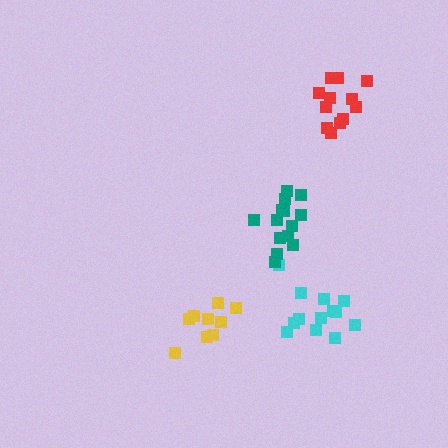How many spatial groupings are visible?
There are 4 spatial groupings.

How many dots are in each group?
Group 1: 9 dots, Group 2: 13 dots, Group 3: 12 dots, Group 4: 14 dots (48 total).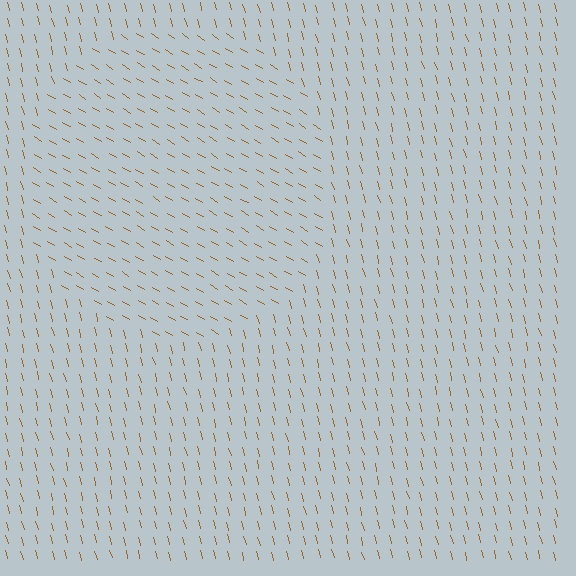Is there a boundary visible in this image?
Yes, there is a texture boundary formed by a change in line orientation.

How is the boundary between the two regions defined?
The boundary is defined purely by a change in line orientation (approximately 45 degrees difference). All lines are the same color and thickness.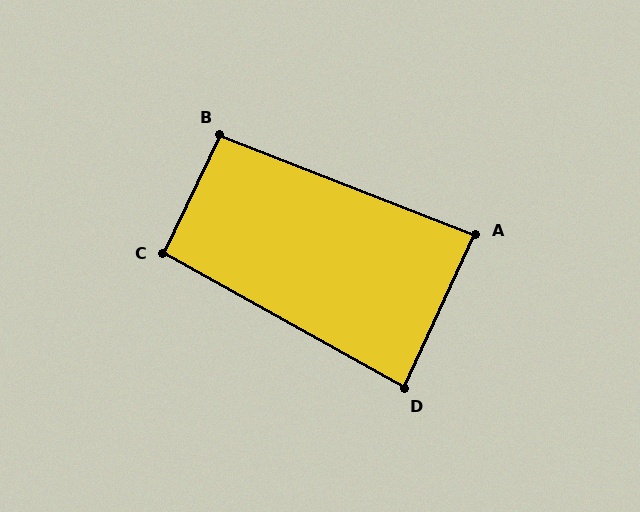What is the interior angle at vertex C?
Approximately 94 degrees (approximately right).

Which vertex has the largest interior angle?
B, at approximately 94 degrees.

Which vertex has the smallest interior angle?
D, at approximately 86 degrees.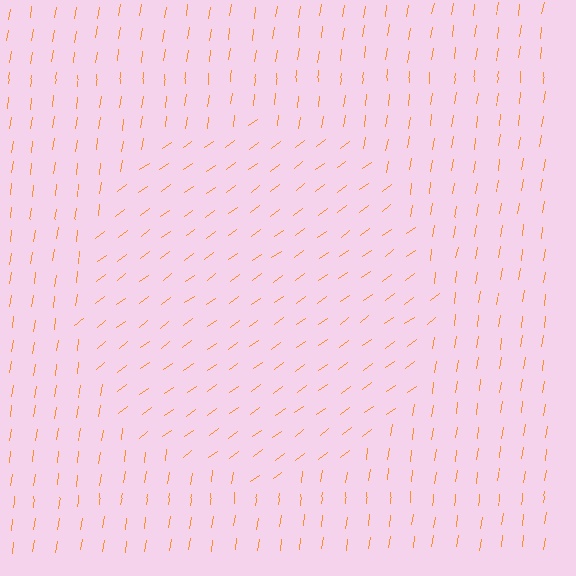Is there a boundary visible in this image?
Yes, there is a texture boundary formed by a change in line orientation.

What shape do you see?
I see a circle.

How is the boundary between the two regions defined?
The boundary is defined purely by a change in line orientation (approximately 45 degrees difference). All lines are the same color and thickness.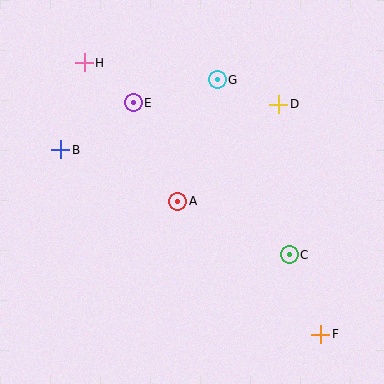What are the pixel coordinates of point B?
Point B is at (61, 150).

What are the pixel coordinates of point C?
Point C is at (289, 255).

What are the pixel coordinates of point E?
Point E is at (133, 103).